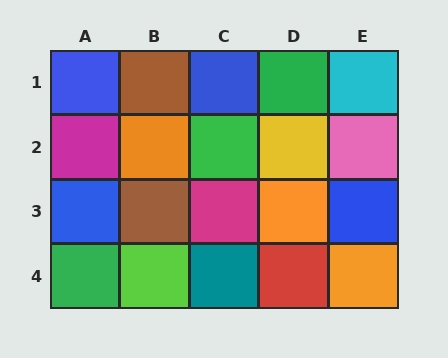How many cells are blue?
4 cells are blue.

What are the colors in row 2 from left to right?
Magenta, orange, green, yellow, pink.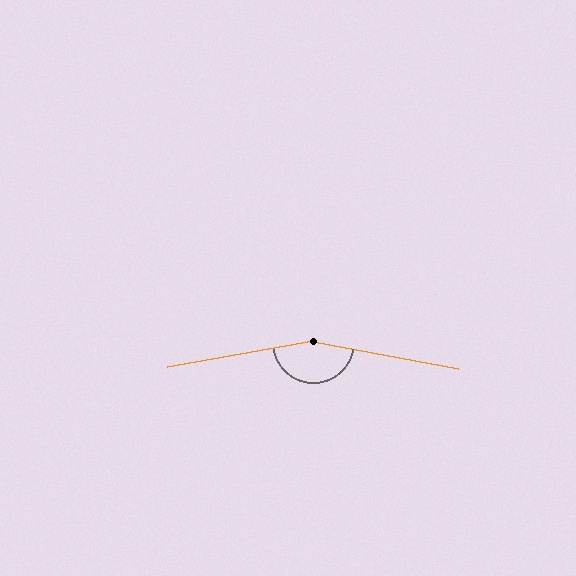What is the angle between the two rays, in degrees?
Approximately 160 degrees.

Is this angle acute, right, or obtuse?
It is obtuse.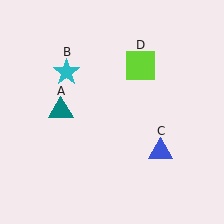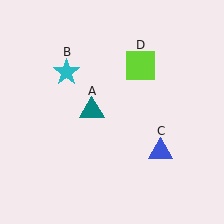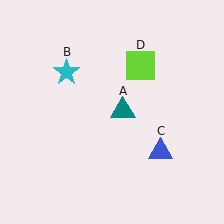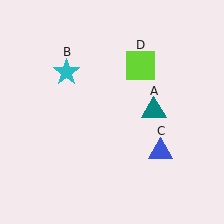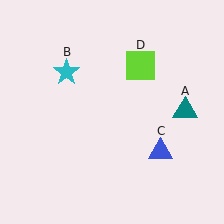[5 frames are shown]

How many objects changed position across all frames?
1 object changed position: teal triangle (object A).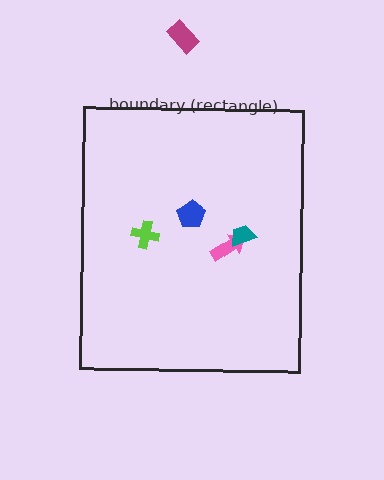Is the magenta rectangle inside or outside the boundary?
Outside.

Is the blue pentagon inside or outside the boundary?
Inside.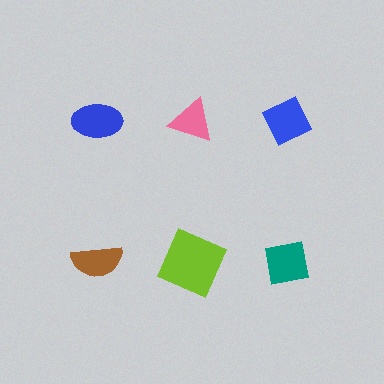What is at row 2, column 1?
A brown semicircle.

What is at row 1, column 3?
A blue diamond.